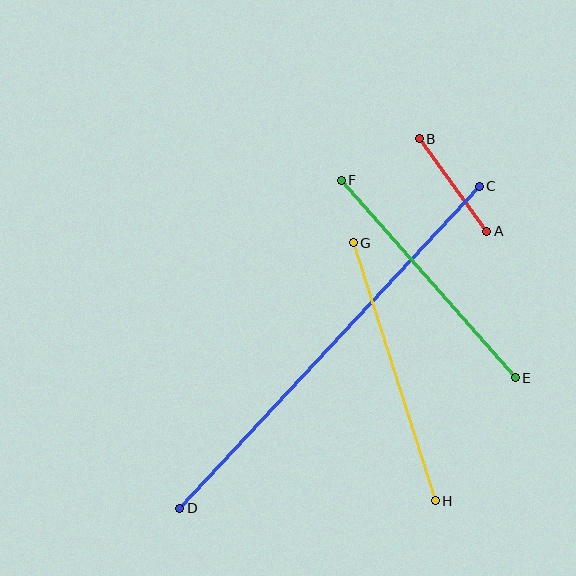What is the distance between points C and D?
The distance is approximately 440 pixels.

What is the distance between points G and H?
The distance is approximately 271 pixels.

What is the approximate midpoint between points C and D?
The midpoint is at approximately (329, 347) pixels.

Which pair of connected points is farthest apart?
Points C and D are farthest apart.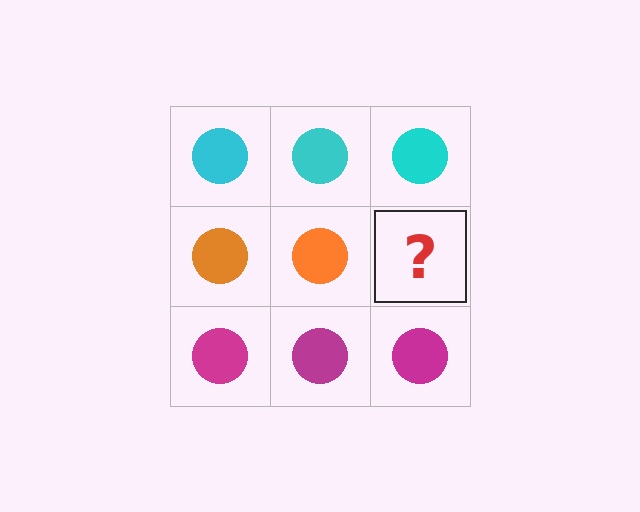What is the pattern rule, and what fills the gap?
The rule is that each row has a consistent color. The gap should be filled with an orange circle.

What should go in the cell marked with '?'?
The missing cell should contain an orange circle.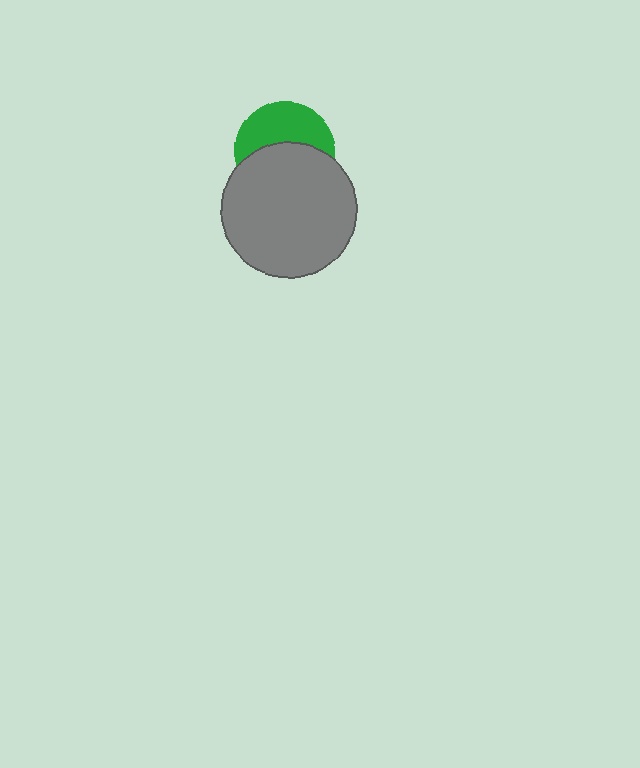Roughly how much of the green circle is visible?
About half of it is visible (roughly 46%).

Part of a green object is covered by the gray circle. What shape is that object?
It is a circle.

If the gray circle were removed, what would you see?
You would see the complete green circle.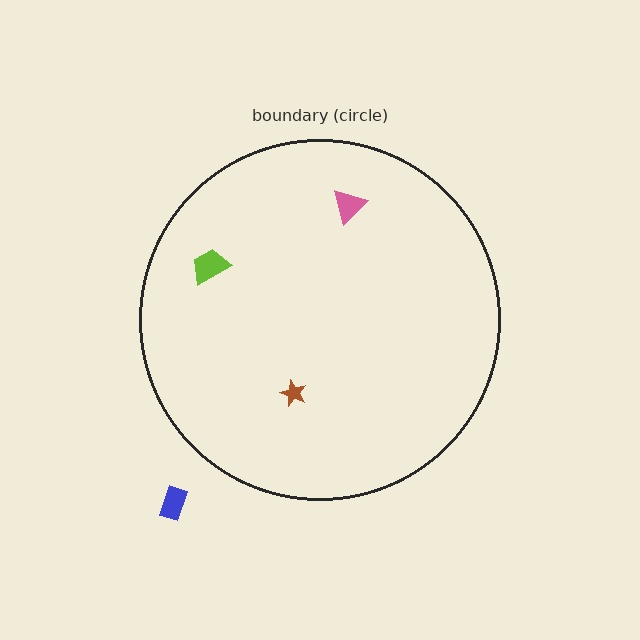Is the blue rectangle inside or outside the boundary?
Outside.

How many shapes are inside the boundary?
3 inside, 1 outside.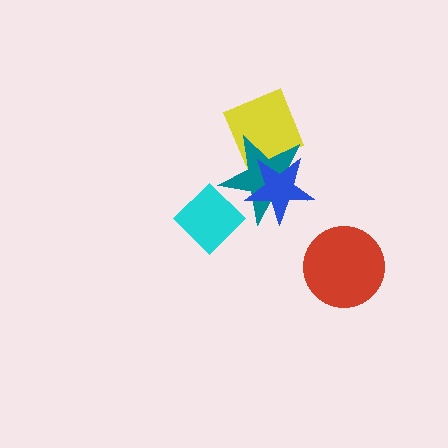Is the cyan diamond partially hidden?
No, no other shape covers it.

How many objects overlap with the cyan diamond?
1 object overlaps with the cyan diamond.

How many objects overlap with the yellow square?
1 object overlaps with the yellow square.